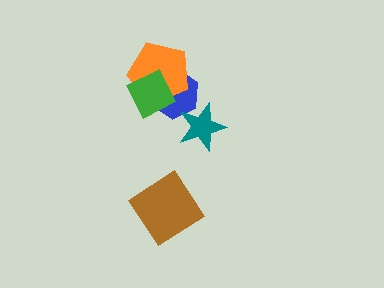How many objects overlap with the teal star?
1 object overlaps with the teal star.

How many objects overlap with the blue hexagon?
3 objects overlap with the blue hexagon.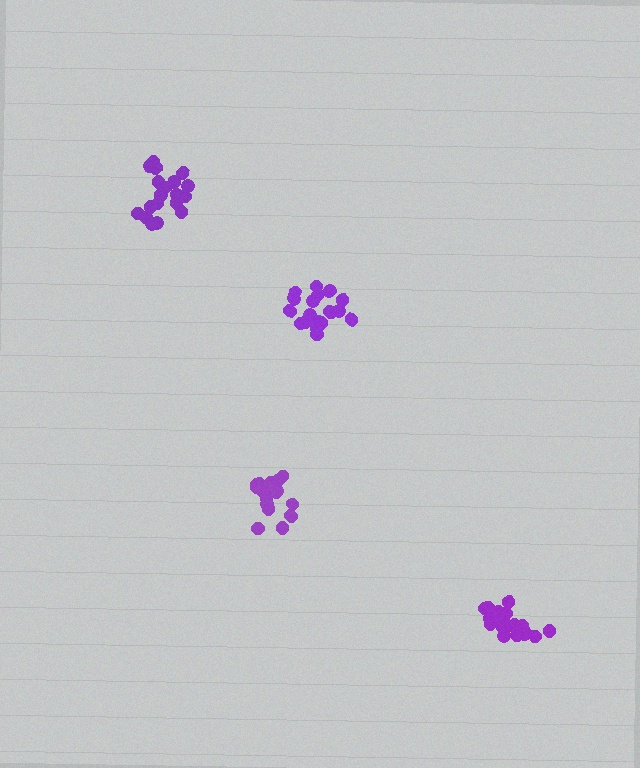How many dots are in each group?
Group 1: 19 dots, Group 2: 18 dots, Group 3: 20 dots, Group 4: 19 dots (76 total).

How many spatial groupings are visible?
There are 4 spatial groupings.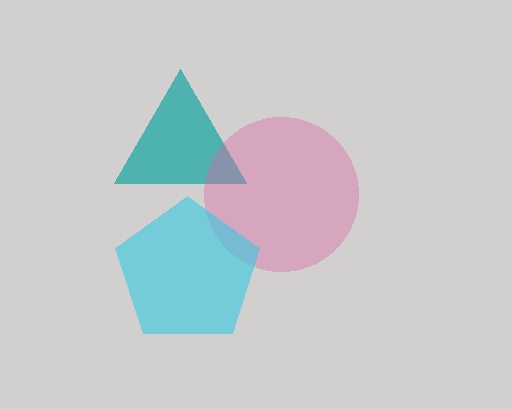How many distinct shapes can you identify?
There are 3 distinct shapes: a teal triangle, a pink circle, a cyan pentagon.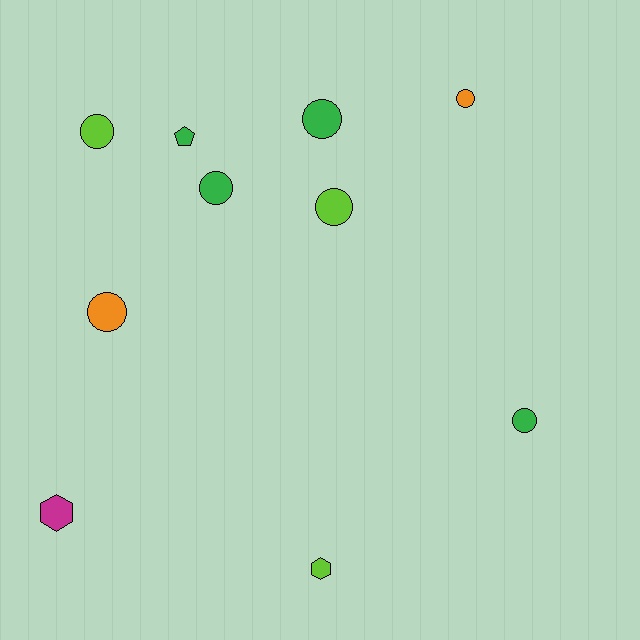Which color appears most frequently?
Green, with 4 objects.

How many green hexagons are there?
There are no green hexagons.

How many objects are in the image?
There are 10 objects.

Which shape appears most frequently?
Circle, with 7 objects.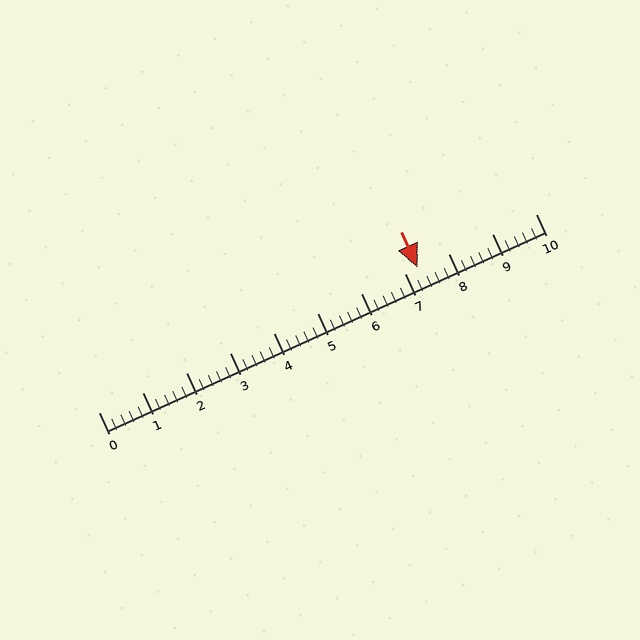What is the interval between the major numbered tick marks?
The major tick marks are spaced 1 units apart.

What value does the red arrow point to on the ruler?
The red arrow points to approximately 7.3.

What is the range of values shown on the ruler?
The ruler shows values from 0 to 10.